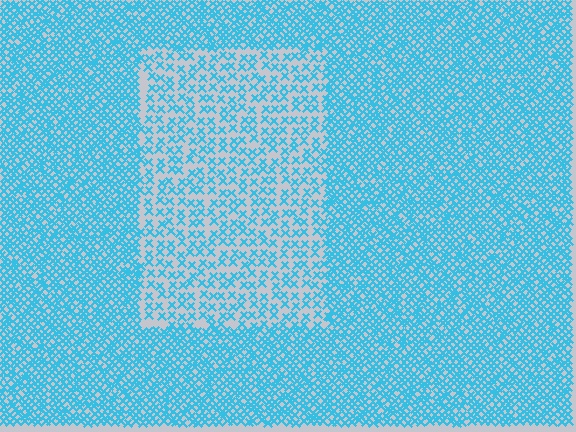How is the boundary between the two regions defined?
The boundary is defined by a change in element density (approximately 2.2x ratio). All elements are the same color, size, and shape.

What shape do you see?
I see a rectangle.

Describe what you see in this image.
The image contains small cyan elements arranged at two different densities. A rectangle-shaped region is visible where the elements are less densely packed than the surrounding area.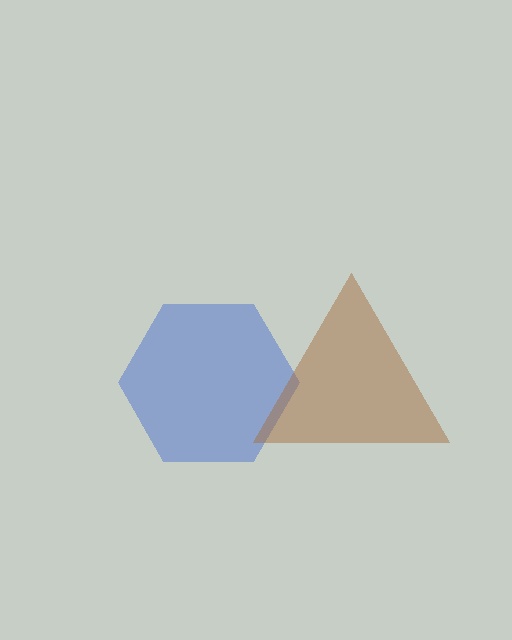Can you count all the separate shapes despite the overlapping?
Yes, there are 2 separate shapes.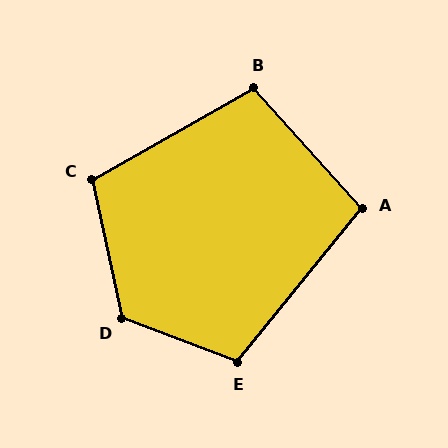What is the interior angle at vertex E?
Approximately 108 degrees (obtuse).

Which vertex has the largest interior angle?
D, at approximately 123 degrees.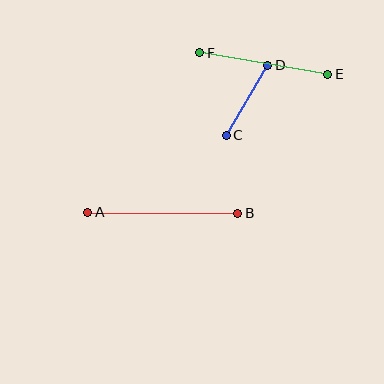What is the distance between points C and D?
The distance is approximately 81 pixels.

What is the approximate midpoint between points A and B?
The midpoint is at approximately (163, 213) pixels.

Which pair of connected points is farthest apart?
Points A and B are farthest apart.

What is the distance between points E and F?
The distance is approximately 130 pixels.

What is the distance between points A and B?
The distance is approximately 150 pixels.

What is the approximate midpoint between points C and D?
The midpoint is at approximately (247, 100) pixels.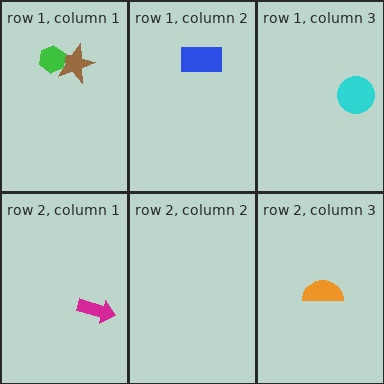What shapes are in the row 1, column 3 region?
The cyan circle.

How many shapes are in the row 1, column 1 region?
2.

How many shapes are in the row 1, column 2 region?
1.